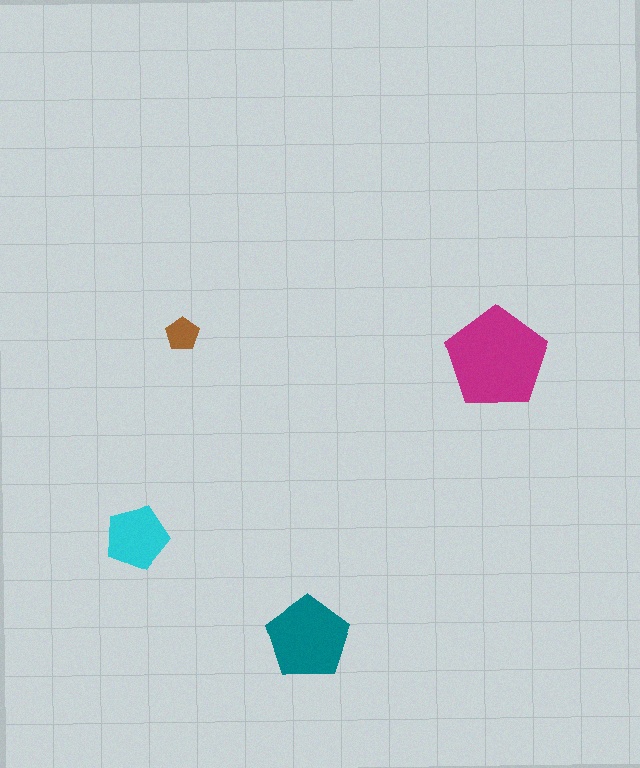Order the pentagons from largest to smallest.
the magenta one, the teal one, the cyan one, the brown one.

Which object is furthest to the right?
The magenta pentagon is rightmost.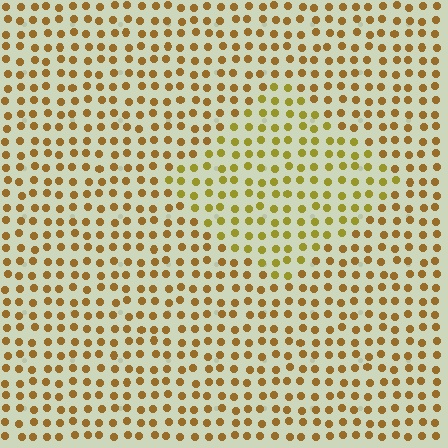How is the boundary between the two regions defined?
The boundary is defined purely by a slight shift in hue (about 23 degrees). Spacing, size, and orientation are identical on both sides.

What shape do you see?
I see a diamond.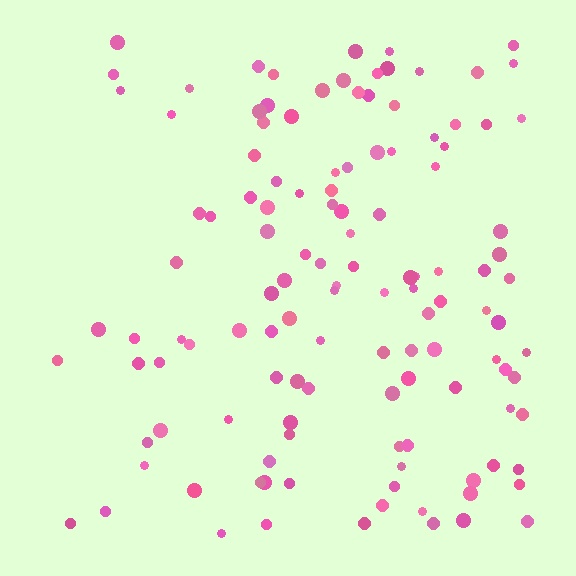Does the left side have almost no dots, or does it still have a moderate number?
Still a moderate number, just noticeably fewer than the right.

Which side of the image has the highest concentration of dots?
The right.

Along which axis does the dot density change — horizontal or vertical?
Horizontal.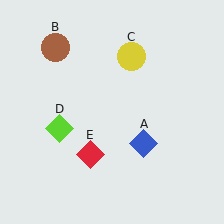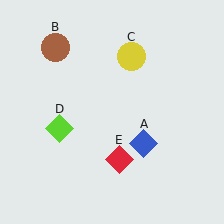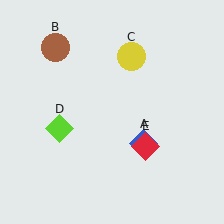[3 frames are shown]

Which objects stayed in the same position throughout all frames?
Blue diamond (object A) and brown circle (object B) and yellow circle (object C) and lime diamond (object D) remained stationary.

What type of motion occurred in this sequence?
The red diamond (object E) rotated counterclockwise around the center of the scene.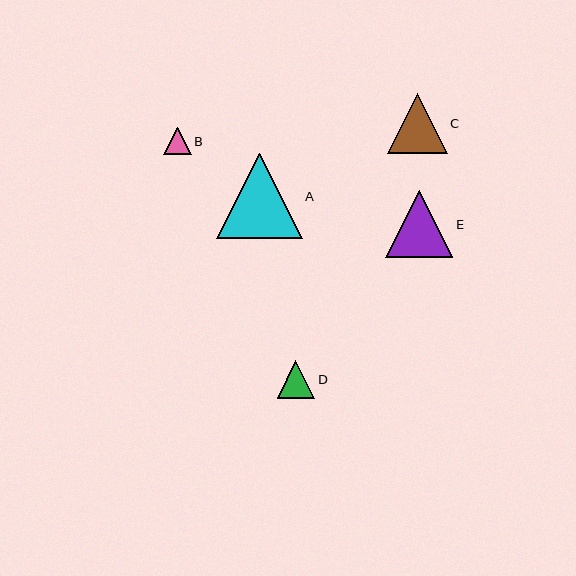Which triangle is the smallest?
Triangle B is the smallest with a size of approximately 27 pixels.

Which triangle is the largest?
Triangle A is the largest with a size of approximately 85 pixels.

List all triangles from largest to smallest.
From largest to smallest: A, E, C, D, B.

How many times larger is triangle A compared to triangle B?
Triangle A is approximately 3.2 times the size of triangle B.